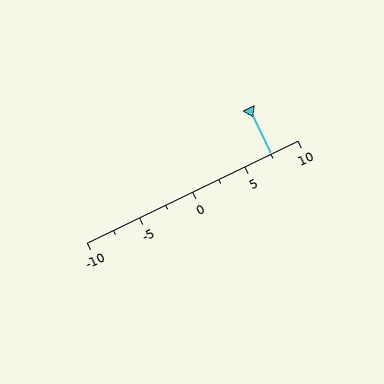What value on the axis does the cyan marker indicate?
The marker indicates approximately 7.5.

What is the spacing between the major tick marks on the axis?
The major ticks are spaced 5 apart.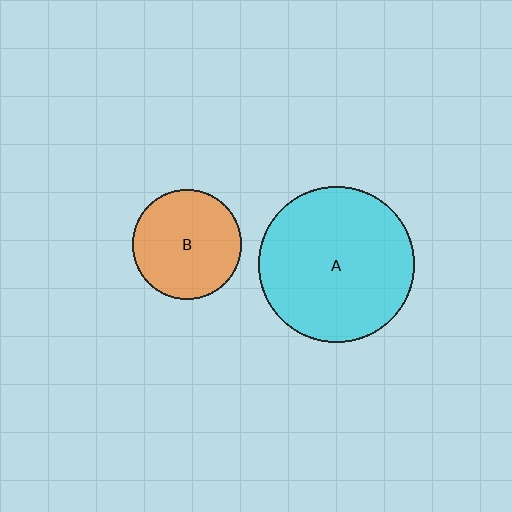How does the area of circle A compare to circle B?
Approximately 2.0 times.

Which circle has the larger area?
Circle A (cyan).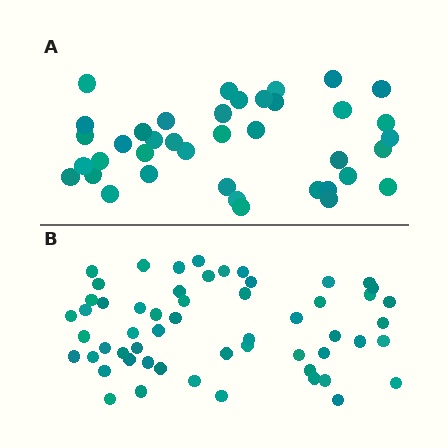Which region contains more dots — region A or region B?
Region B (the bottom region) has more dots.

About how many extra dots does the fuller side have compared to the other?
Region B has approximately 15 more dots than region A.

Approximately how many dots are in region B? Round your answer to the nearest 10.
About 60 dots. (The exact count is 56, which rounds to 60.)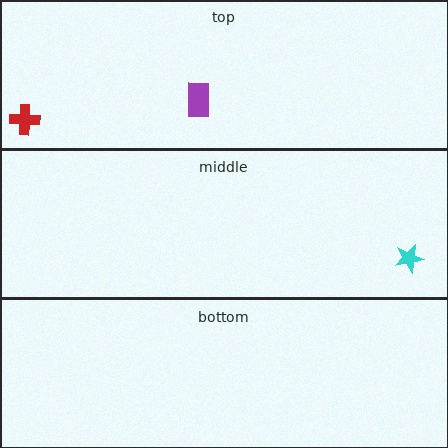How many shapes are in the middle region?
1.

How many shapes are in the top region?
2.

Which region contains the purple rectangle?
The top region.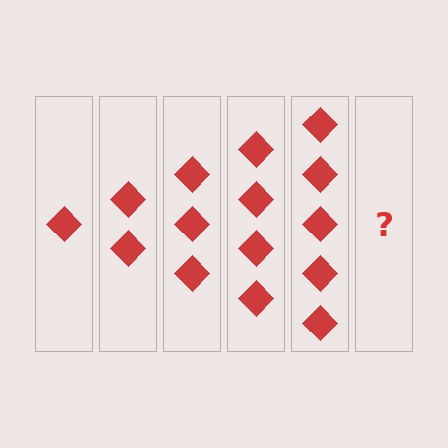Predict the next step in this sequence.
The next step is 6 diamonds.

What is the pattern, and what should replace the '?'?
The pattern is that each step adds one more diamond. The '?' should be 6 diamonds.